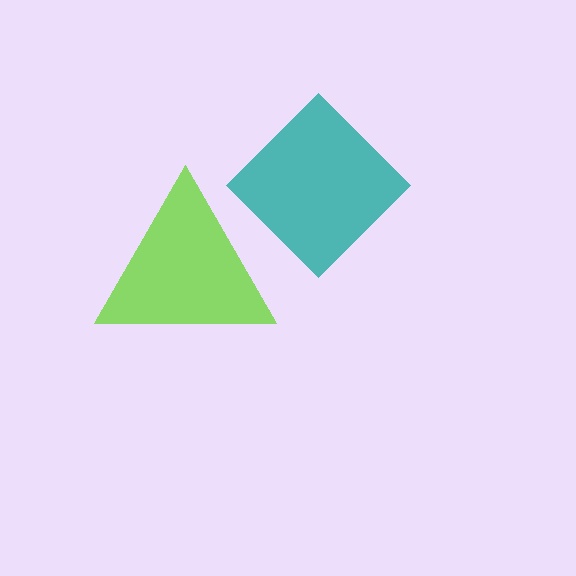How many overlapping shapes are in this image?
There are 2 overlapping shapes in the image.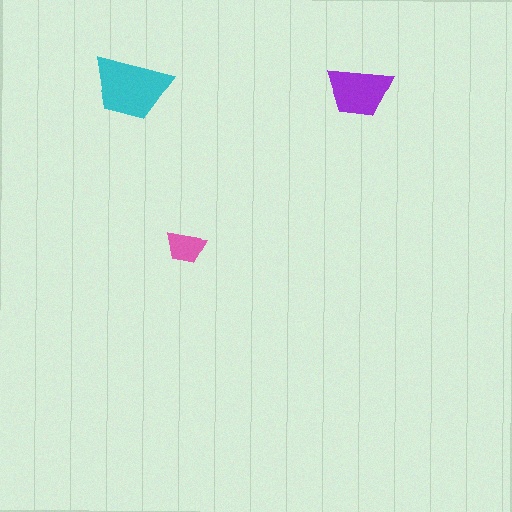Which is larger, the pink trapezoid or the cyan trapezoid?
The cyan one.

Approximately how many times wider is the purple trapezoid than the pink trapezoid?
About 1.5 times wider.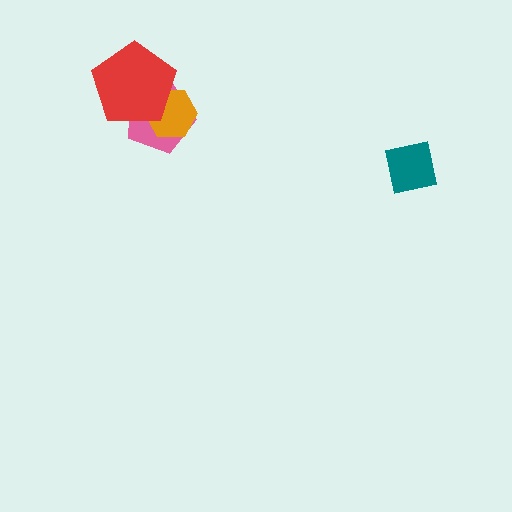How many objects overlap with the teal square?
0 objects overlap with the teal square.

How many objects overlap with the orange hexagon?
2 objects overlap with the orange hexagon.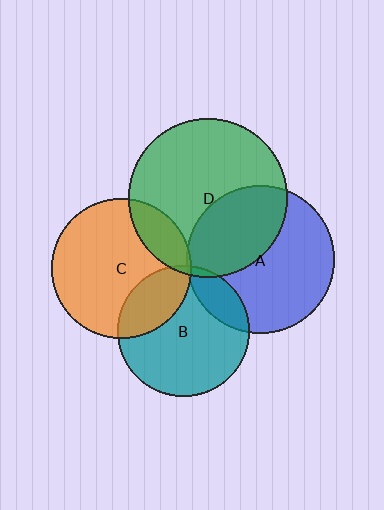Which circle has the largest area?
Circle D (green).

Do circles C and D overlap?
Yes.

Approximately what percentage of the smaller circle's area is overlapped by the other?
Approximately 15%.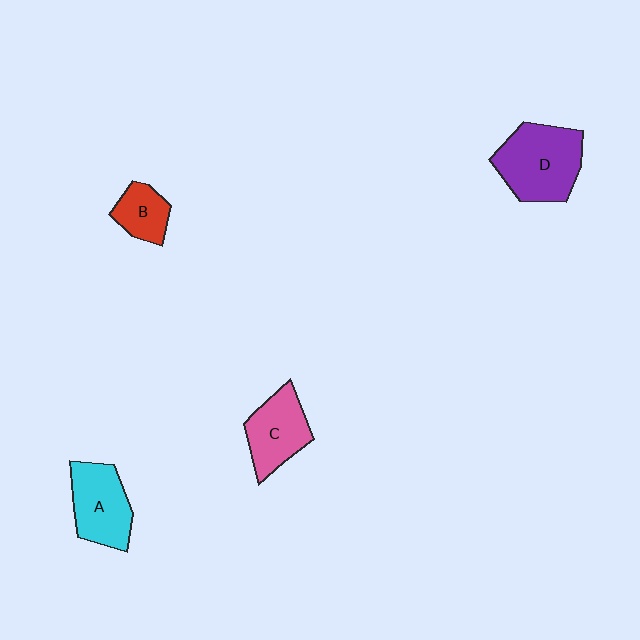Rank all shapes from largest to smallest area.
From largest to smallest: D (purple), A (cyan), C (pink), B (red).